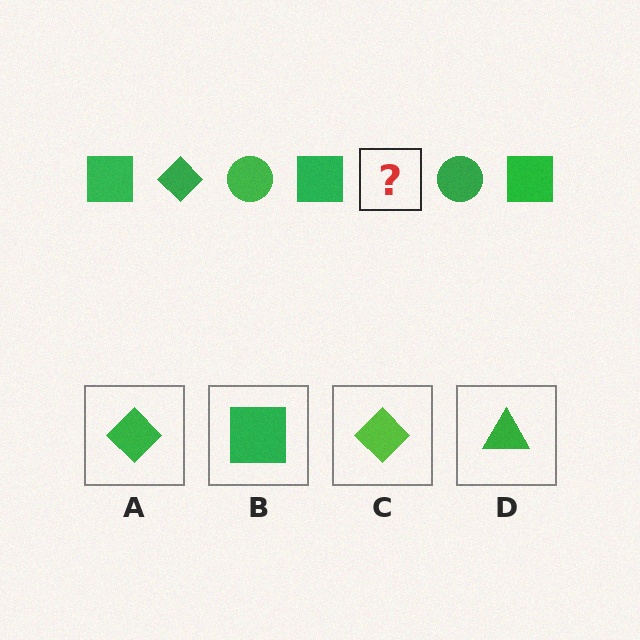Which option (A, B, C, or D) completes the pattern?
A.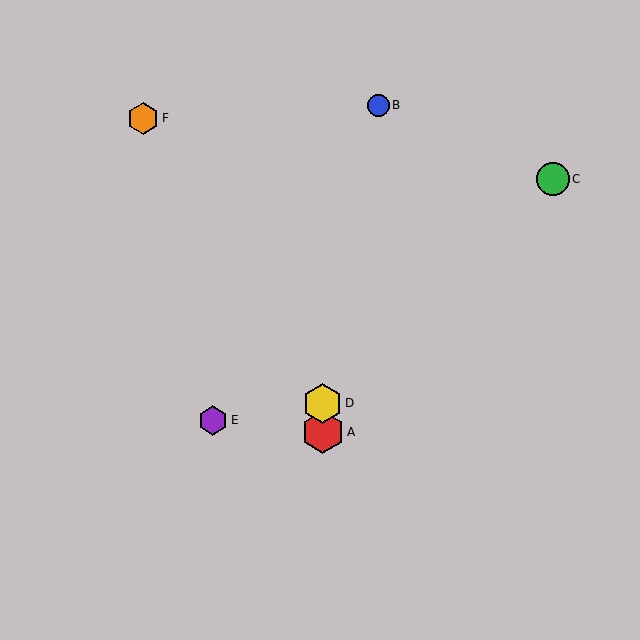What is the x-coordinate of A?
Object A is at x≈323.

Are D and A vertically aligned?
Yes, both are at x≈323.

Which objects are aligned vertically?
Objects A, D are aligned vertically.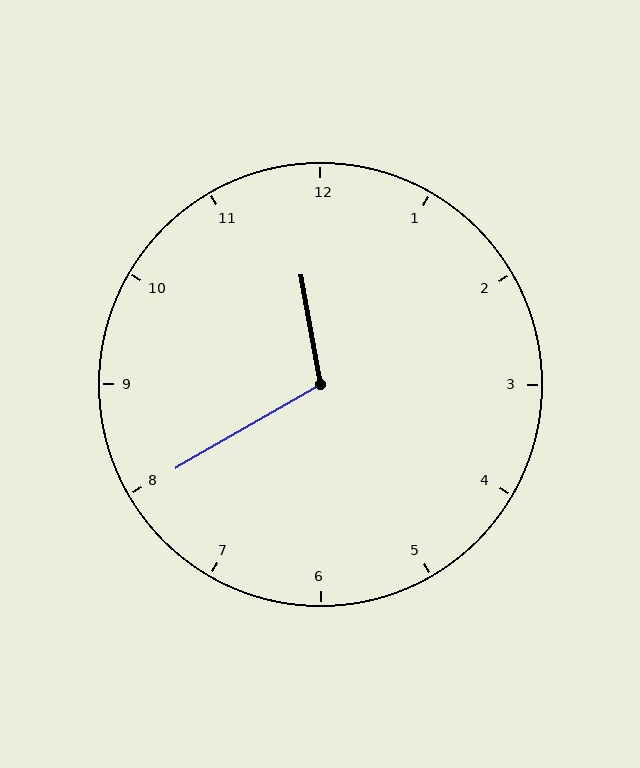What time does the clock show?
11:40.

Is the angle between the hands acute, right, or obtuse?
It is obtuse.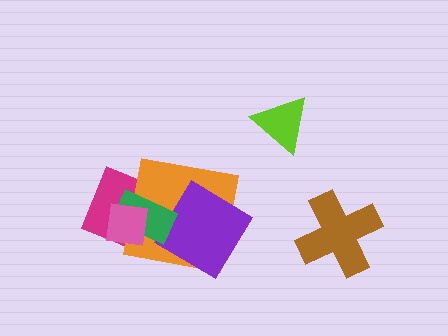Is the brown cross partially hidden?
No, no other shape covers it.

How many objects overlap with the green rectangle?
3 objects overlap with the green rectangle.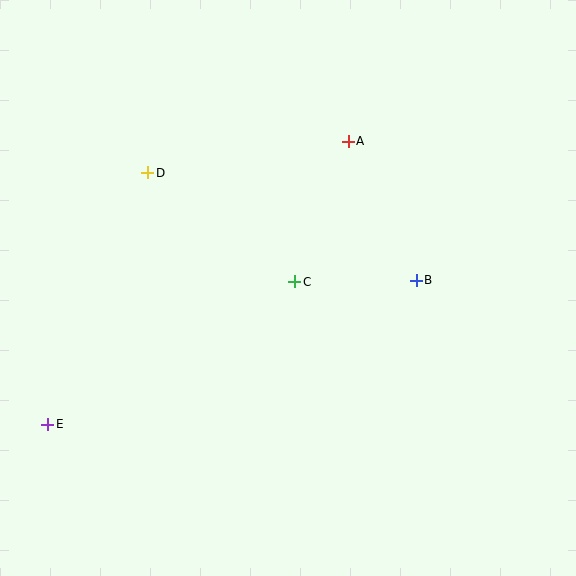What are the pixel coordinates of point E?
Point E is at (48, 424).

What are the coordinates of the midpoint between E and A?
The midpoint between E and A is at (198, 283).